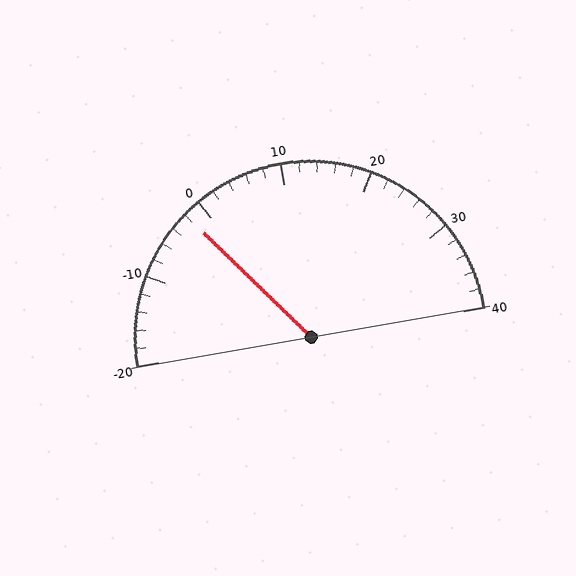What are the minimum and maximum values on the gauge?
The gauge ranges from -20 to 40.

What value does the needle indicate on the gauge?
The needle indicates approximately -2.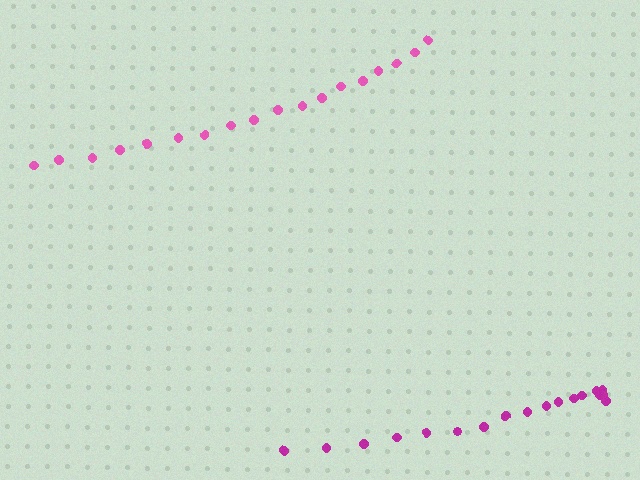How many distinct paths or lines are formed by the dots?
There are 2 distinct paths.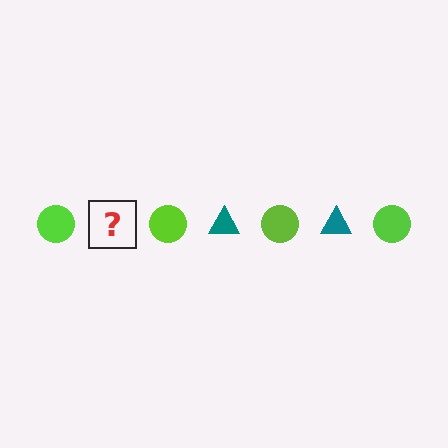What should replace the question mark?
The question mark should be replaced with a teal triangle.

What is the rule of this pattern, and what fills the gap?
The rule is that the pattern alternates between lime circle and teal triangle. The gap should be filled with a teal triangle.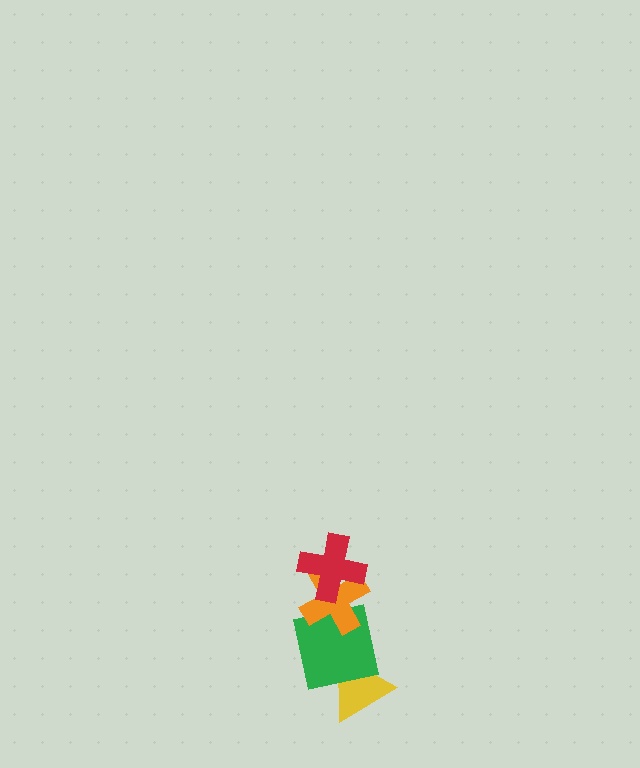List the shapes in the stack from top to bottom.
From top to bottom: the red cross, the orange cross, the green square, the yellow triangle.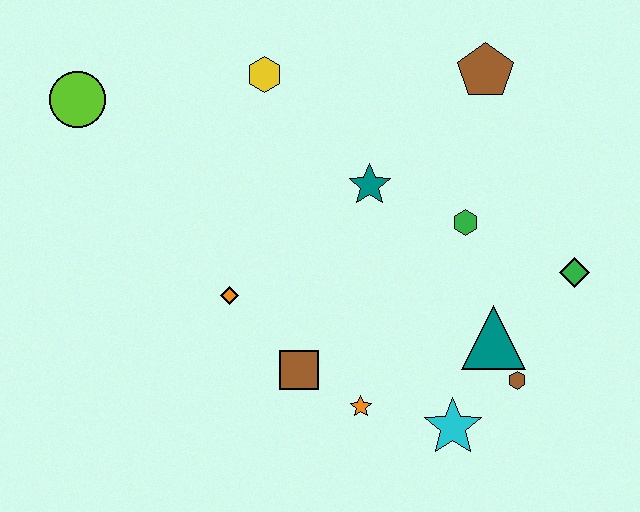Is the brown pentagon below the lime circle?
No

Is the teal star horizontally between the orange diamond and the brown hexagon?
Yes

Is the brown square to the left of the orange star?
Yes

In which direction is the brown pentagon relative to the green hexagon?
The brown pentagon is above the green hexagon.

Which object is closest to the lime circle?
The yellow hexagon is closest to the lime circle.